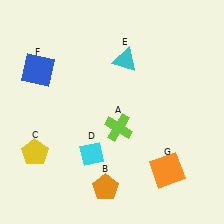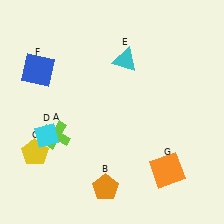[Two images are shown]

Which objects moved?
The objects that moved are: the lime cross (A), the cyan diamond (D).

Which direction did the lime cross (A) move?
The lime cross (A) moved left.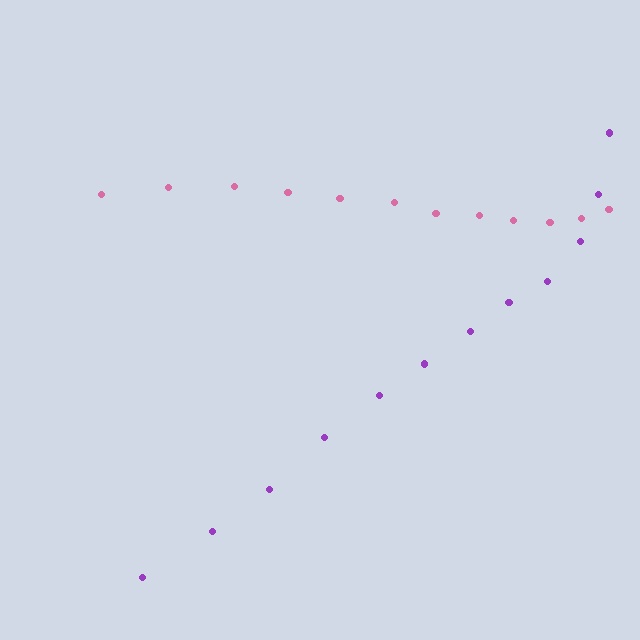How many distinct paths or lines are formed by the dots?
There are 2 distinct paths.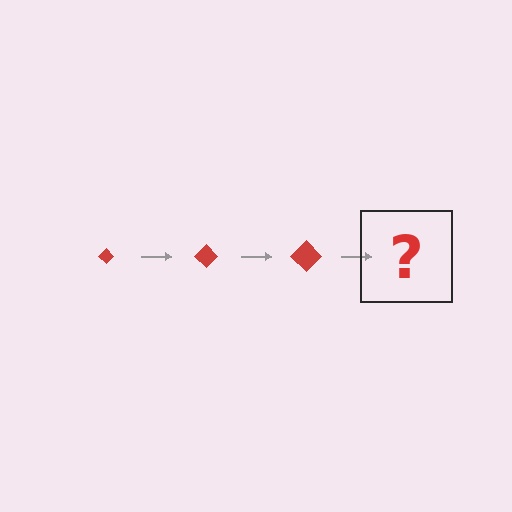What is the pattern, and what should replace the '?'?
The pattern is that the diamond gets progressively larger each step. The '?' should be a red diamond, larger than the previous one.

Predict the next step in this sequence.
The next step is a red diamond, larger than the previous one.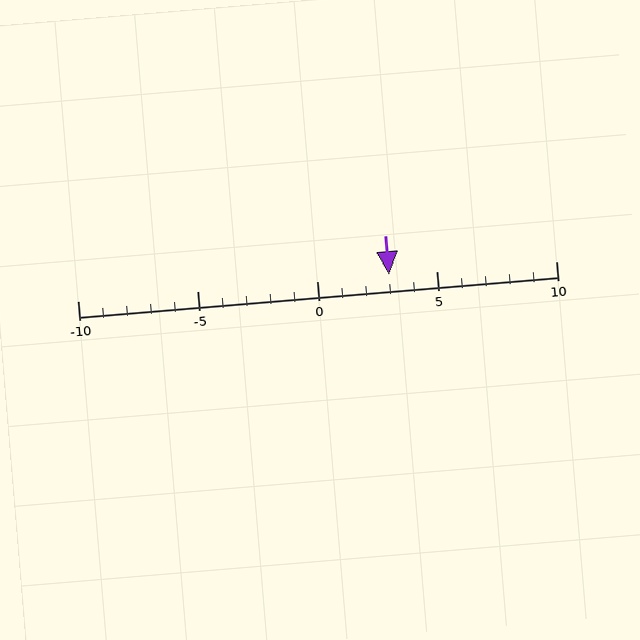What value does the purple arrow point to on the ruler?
The purple arrow points to approximately 3.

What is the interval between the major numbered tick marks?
The major tick marks are spaced 5 units apart.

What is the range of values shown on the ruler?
The ruler shows values from -10 to 10.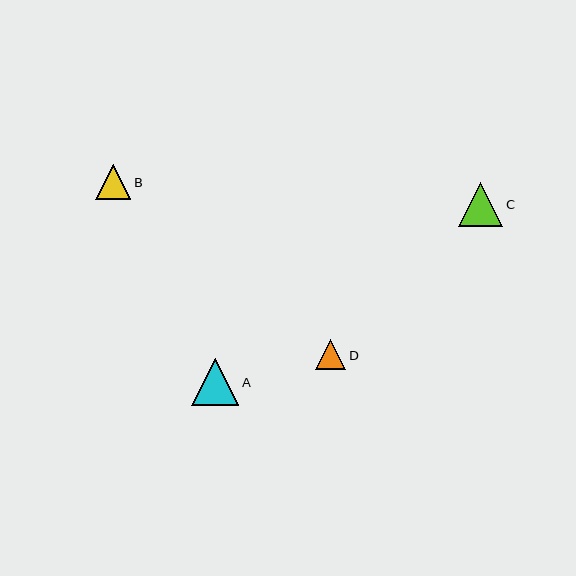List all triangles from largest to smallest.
From largest to smallest: A, C, B, D.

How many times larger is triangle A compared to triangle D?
Triangle A is approximately 1.5 times the size of triangle D.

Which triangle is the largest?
Triangle A is the largest with a size of approximately 47 pixels.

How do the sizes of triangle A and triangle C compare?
Triangle A and triangle C are approximately the same size.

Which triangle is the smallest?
Triangle D is the smallest with a size of approximately 30 pixels.